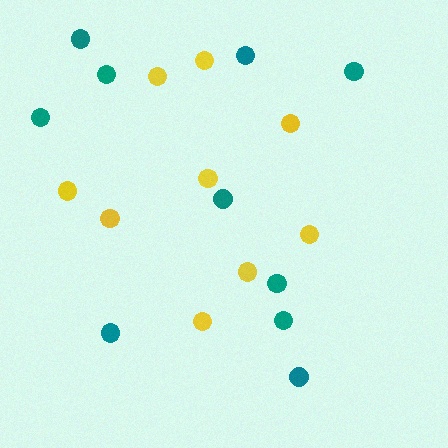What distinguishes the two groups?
There are 2 groups: one group of teal circles (10) and one group of yellow circles (9).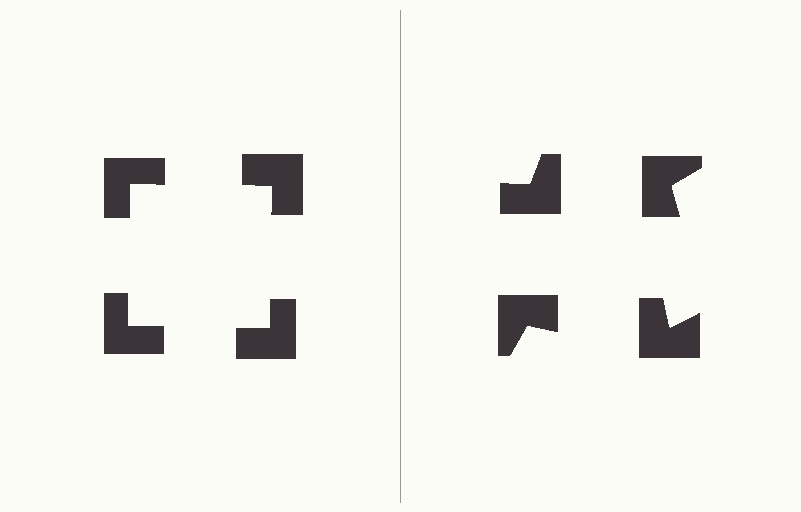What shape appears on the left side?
An illusory square.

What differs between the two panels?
The notched squares are positioned identically on both sides; only the wedge orientations differ. On the left they align to a square; on the right they are misaligned.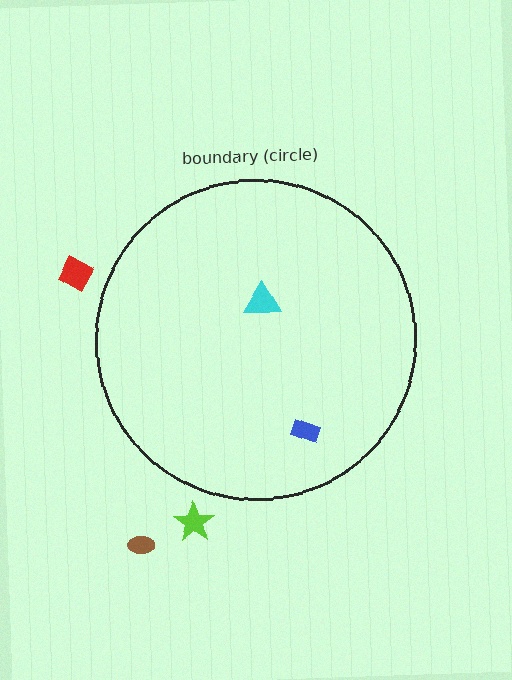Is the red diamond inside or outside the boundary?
Outside.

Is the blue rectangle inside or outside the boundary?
Inside.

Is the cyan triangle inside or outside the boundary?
Inside.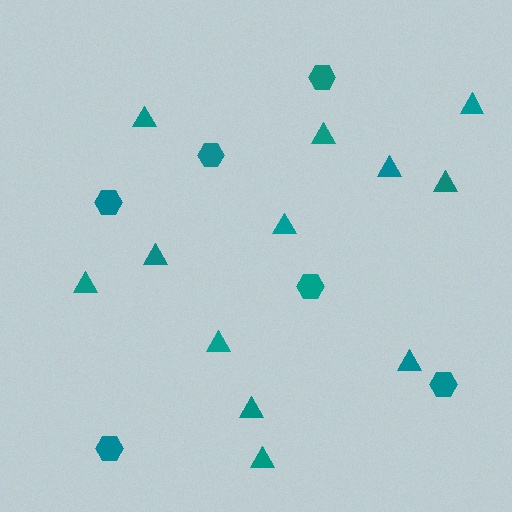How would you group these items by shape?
There are 2 groups: one group of hexagons (6) and one group of triangles (12).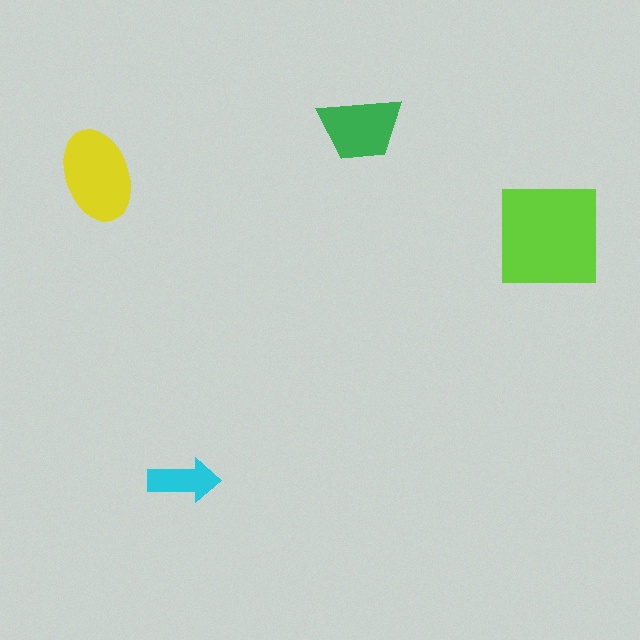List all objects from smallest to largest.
The cyan arrow, the green trapezoid, the yellow ellipse, the lime square.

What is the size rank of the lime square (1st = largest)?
1st.